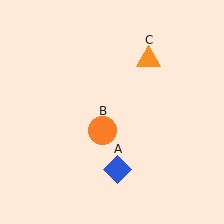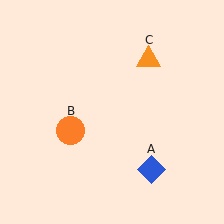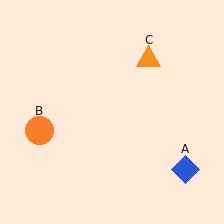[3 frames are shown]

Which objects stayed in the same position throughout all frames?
Orange triangle (object C) remained stationary.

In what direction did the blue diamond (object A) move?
The blue diamond (object A) moved right.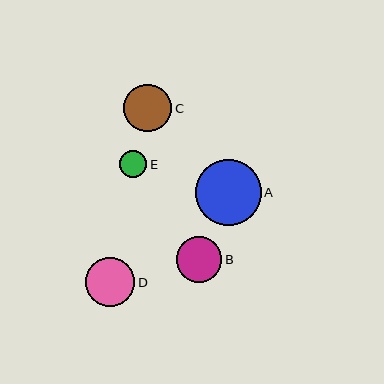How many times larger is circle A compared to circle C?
Circle A is approximately 1.4 times the size of circle C.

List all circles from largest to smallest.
From largest to smallest: A, D, C, B, E.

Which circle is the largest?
Circle A is the largest with a size of approximately 66 pixels.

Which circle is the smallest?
Circle E is the smallest with a size of approximately 28 pixels.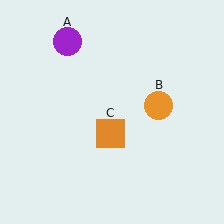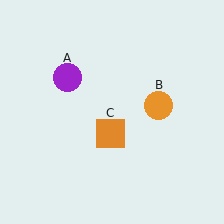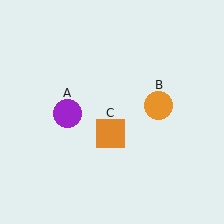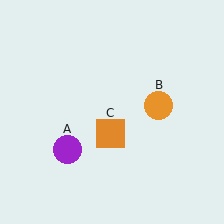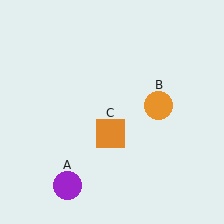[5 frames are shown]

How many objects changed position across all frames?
1 object changed position: purple circle (object A).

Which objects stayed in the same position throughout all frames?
Orange circle (object B) and orange square (object C) remained stationary.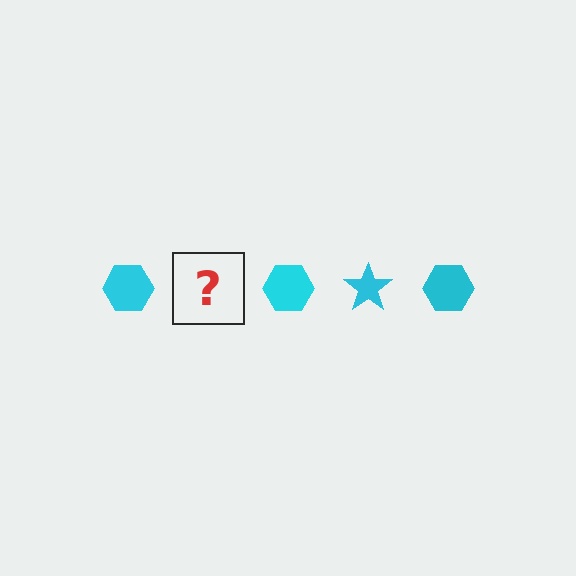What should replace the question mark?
The question mark should be replaced with a cyan star.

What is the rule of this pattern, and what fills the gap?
The rule is that the pattern cycles through hexagon, star shapes in cyan. The gap should be filled with a cyan star.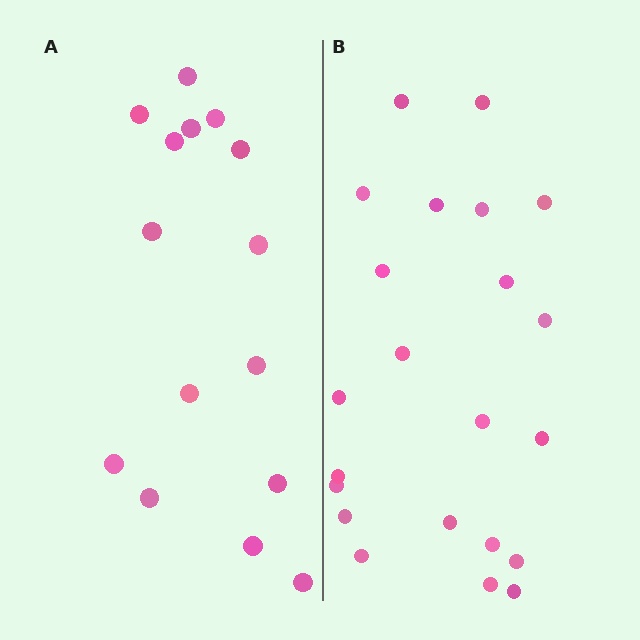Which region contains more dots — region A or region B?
Region B (the right region) has more dots.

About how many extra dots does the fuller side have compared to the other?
Region B has roughly 8 or so more dots than region A.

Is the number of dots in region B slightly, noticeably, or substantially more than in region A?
Region B has substantially more. The ratio is roughly 1.5 to 1.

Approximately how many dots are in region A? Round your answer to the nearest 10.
About 20 dots. (The exact count is 15, which rounds to 20.)